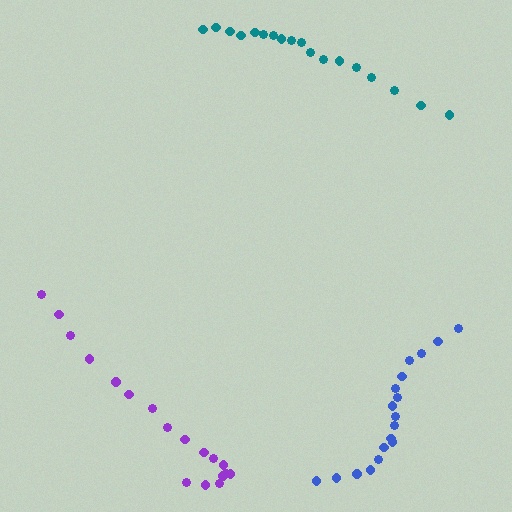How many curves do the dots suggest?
There are 3 distinct paths.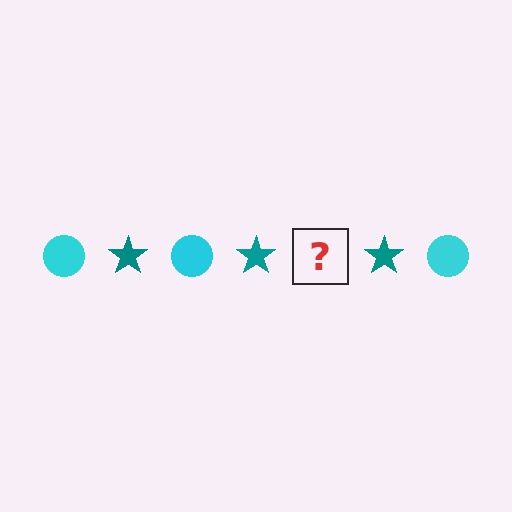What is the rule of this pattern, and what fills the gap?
The rule is that the pattern alternates between cyan circle and teal star. The gap should be filled with a cyan circle.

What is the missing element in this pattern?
The missing element is a cyan circle.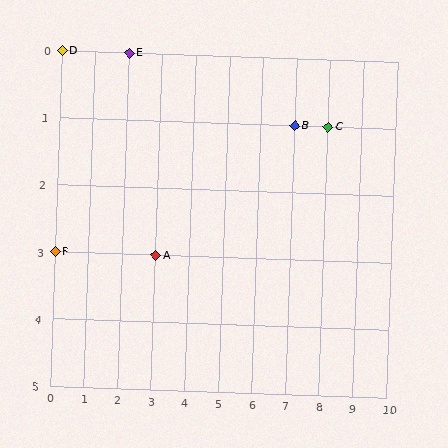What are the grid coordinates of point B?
Point B is at grid coordinates (7, 1).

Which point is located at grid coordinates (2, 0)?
Point E is at (2, 0).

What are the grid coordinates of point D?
Point D is at grid coordinates (0, 0).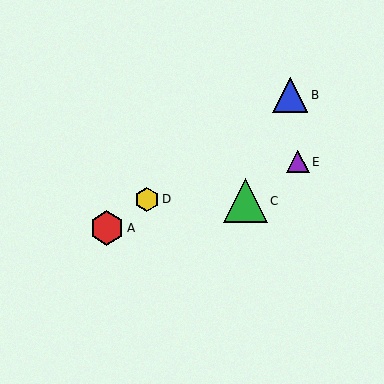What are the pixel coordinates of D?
Object D is at (147, 199).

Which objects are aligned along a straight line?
Objects A, B, D are aligned along a straight line.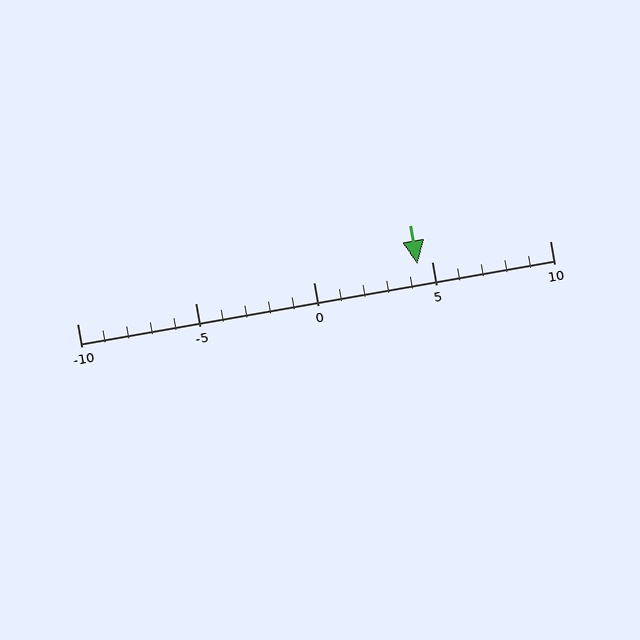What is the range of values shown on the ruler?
The ruler shows values from -10 to 10.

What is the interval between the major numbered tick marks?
The major tick marks are spaced 5 units apart.